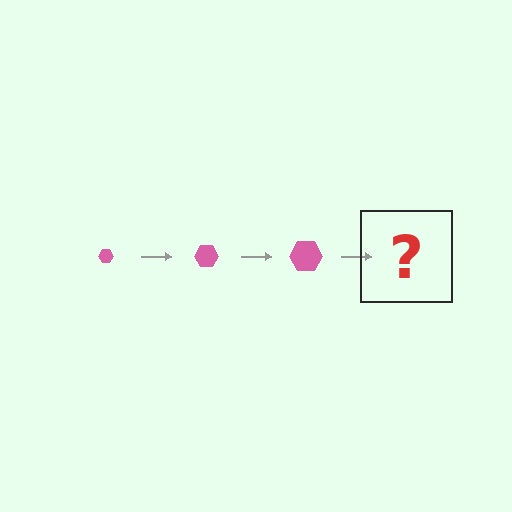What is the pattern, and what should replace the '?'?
The pattern is that the hexagon gets progressively larger each step. The '?' should be a pink hexagon, larger than the previous one.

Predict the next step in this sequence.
The next step is a pink hexagon, larger than the previous one.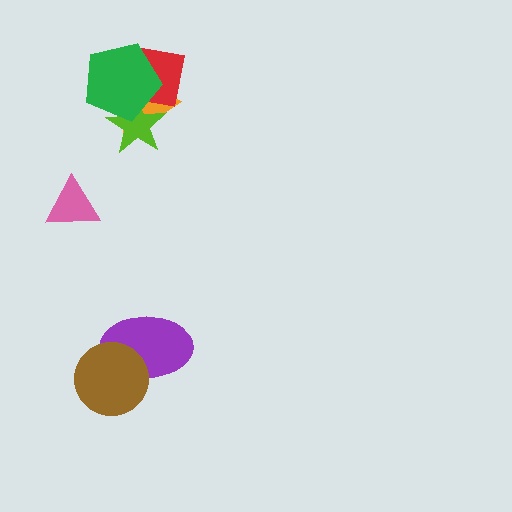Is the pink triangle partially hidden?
No, no other shape covers it.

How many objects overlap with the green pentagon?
3 objects overlap with the green pentagon.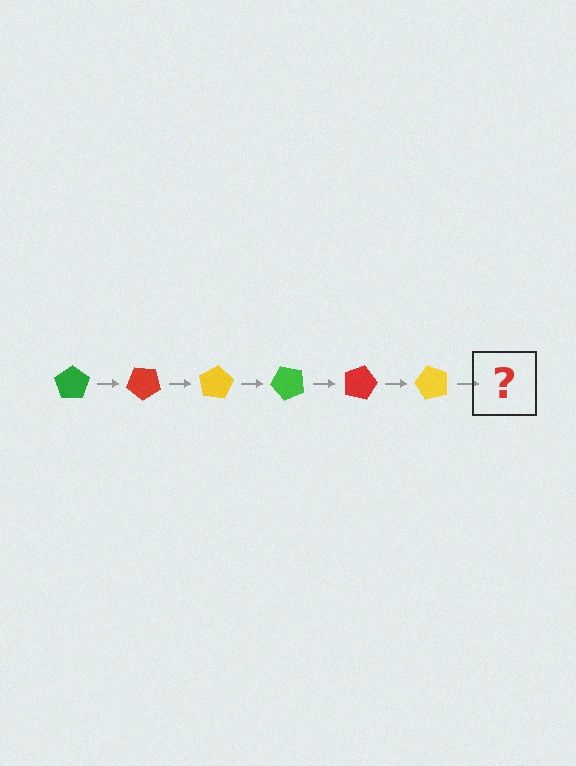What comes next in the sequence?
The next element should be a green pentagon, rotated 240 degrees from the start.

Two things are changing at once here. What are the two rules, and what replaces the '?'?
The two rules are that it rotates 40 degrees each step and the color cycles through green, red, and yellow. The '?' should be a green pentagon, rotated 240 degrees from the start.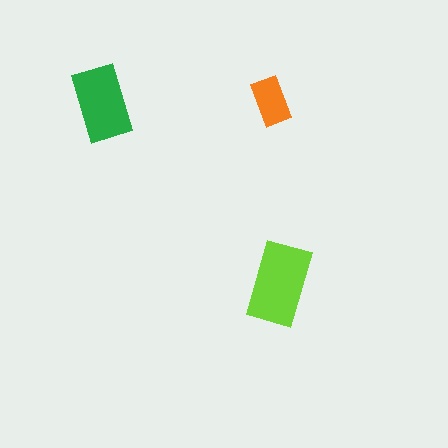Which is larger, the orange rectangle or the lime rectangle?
The lime one.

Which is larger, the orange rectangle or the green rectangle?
The green one.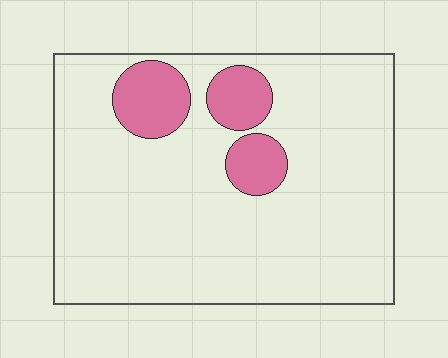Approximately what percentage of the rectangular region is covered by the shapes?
Approximately 15%.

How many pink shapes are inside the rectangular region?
3.